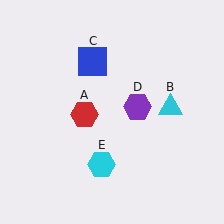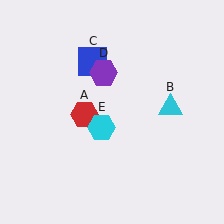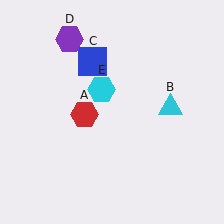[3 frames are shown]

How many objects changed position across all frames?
2 objects changed position: purple hexagon (object D), cyan hexagon (object E).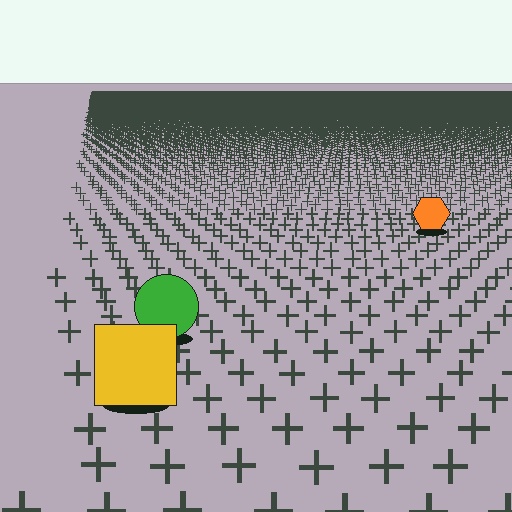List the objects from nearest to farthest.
From nearest to farthest: the yellow square, the green circle, the orange hexagon.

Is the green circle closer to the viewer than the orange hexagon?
Yes. The green circle is closer — you can tell from the texture gradient: the ground texture is coarser near it.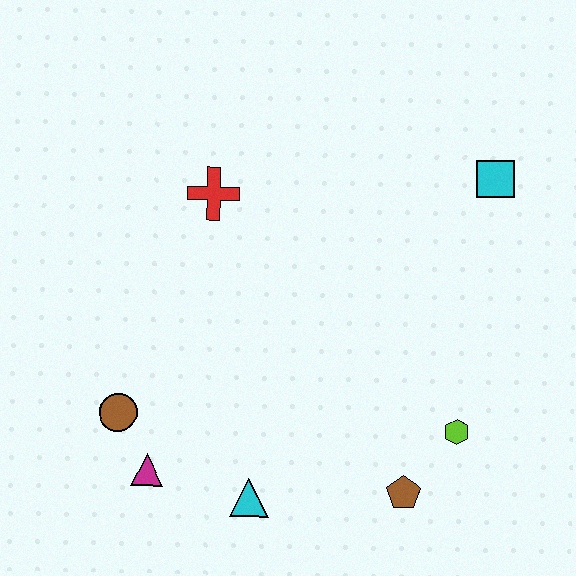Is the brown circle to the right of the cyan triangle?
No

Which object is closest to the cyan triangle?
The magenta triangle is closest to the cyan triangle.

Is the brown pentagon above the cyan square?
No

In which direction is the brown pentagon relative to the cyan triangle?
The brown pentagon is to the right of the cyan triangle.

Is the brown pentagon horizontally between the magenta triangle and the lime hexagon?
Yes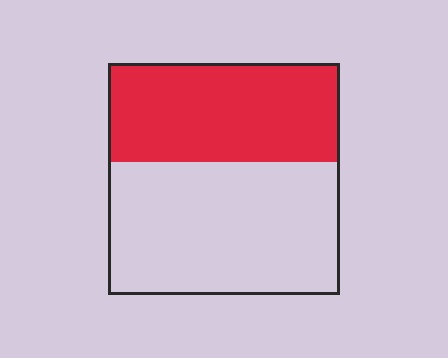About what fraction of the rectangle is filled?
About two fifths (2/5).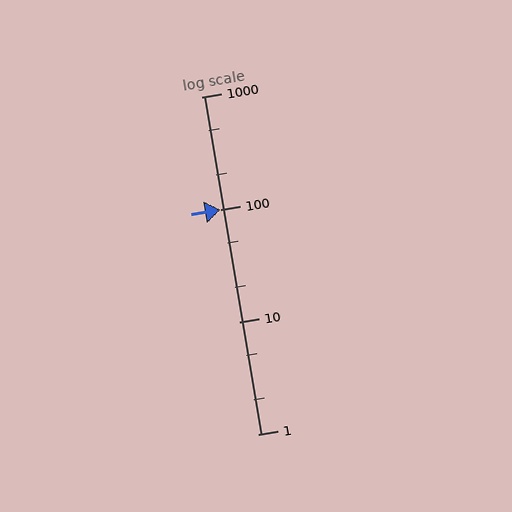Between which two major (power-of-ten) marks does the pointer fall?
The pointer is between 100 and 1000.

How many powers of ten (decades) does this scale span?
The scale spans 3 decades, from 1 to 1000.